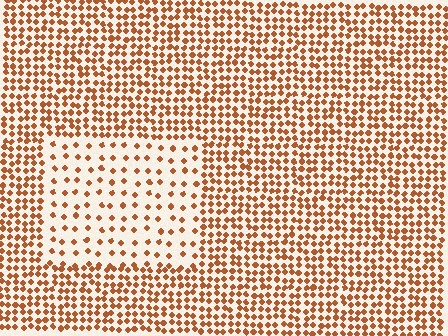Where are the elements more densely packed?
The elements are more densely packed outside the rectangle boundary.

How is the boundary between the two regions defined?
The boundary is defined by a change in element density (approximately 2.6x ratio). All elements are the same color, size, and shape.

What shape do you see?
I see a rectangle.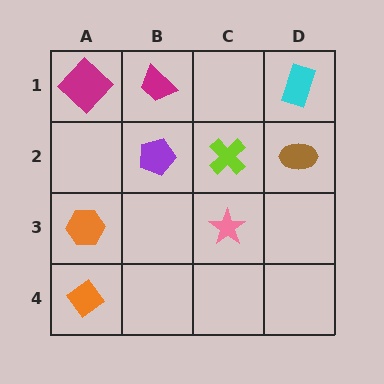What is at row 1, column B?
A magenta trapezoid.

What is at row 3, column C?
A pink star.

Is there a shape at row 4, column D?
No, that cell is empty.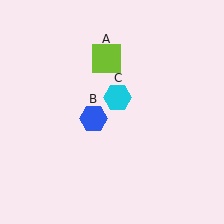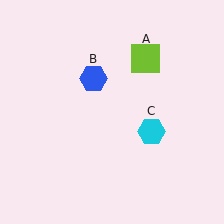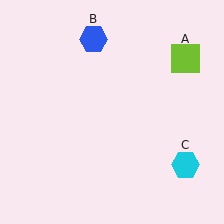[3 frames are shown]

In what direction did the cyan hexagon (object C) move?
The cyan hexagon (object C) moved down and to the right.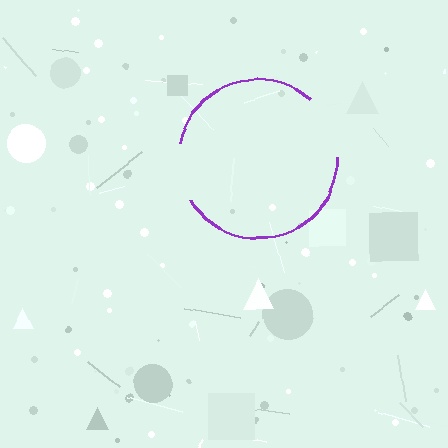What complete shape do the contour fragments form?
The contour fragments form a circle.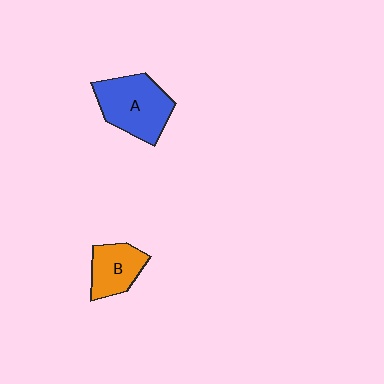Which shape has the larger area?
Shape A (blue).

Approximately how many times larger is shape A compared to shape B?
Approximately 1.6 times.